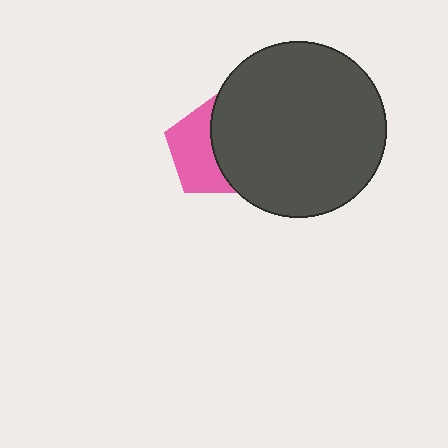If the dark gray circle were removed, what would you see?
You would see the complete pink pentagon.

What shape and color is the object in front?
The object in front is a dark gray circle.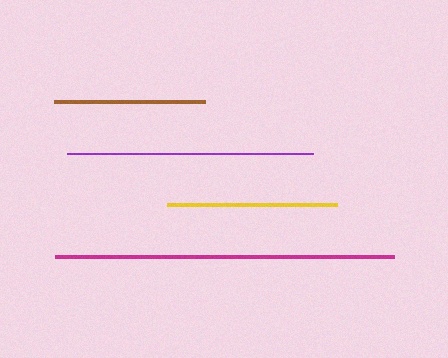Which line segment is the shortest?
The brown line is the shortest at approximately 152 pixels.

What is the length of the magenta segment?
The magenta segment is approximately 339 pixels long.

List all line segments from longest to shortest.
From longest to shortest: magenta, purple, yellow, brown.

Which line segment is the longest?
The magenta line is the longest at approximately 339 pixels.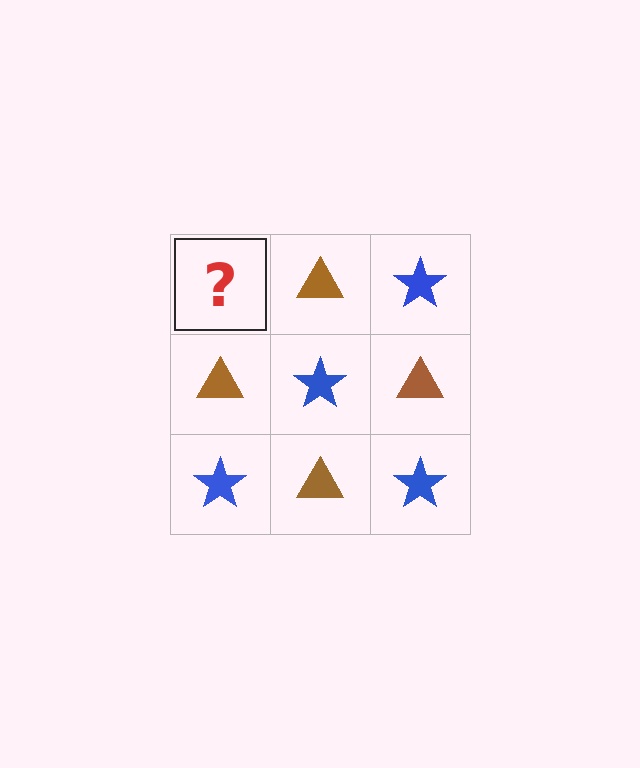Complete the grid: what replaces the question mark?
The question mark should be replaced with a blue star.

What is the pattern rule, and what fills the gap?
The rule is that it alternates blue star and brown triangle in a checkerboard pattern. The gap should be filled with a blue star.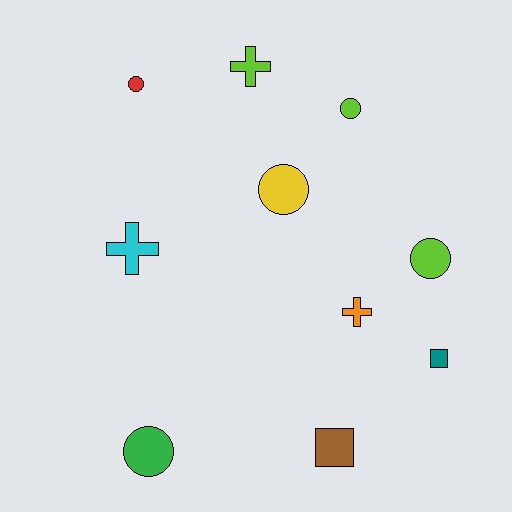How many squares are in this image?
There are 2 squares.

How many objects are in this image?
There are 10 objects.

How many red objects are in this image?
There is 1 red object.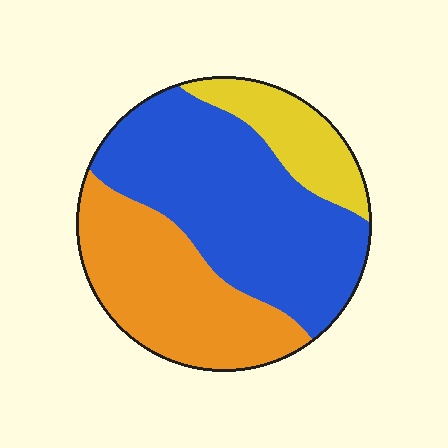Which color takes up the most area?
Blue, at roughly 50%.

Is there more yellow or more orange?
Orange.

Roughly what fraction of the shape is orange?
Orange takes up about one third (1/3) of the shape.